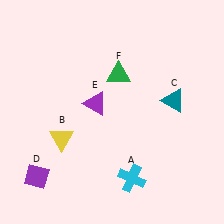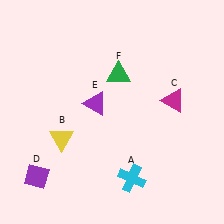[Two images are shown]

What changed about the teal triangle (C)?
In Image 1, C is teal. In Image 2, it changed to magenta.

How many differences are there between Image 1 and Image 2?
There is 1 difference between the two images.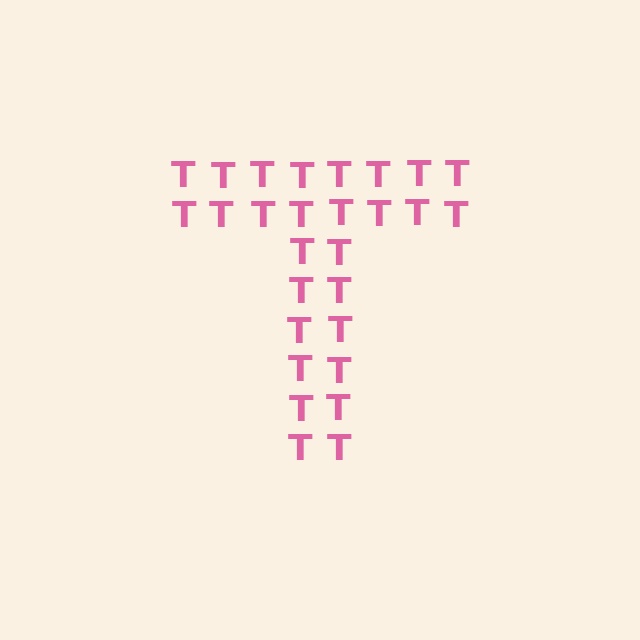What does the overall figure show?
The overall figure shows the letter T.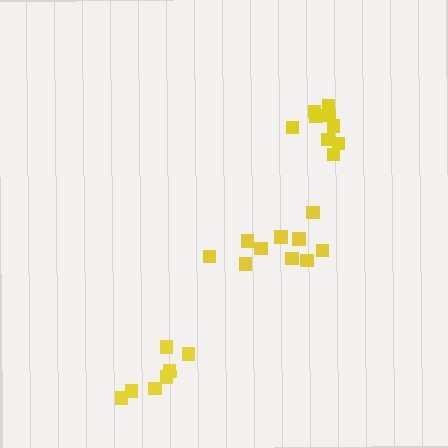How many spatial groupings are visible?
There are 3 spatial groupings.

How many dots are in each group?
Group 1: 10 dots, Group 2: 9 dots, Group 3: 7 dots (26 total).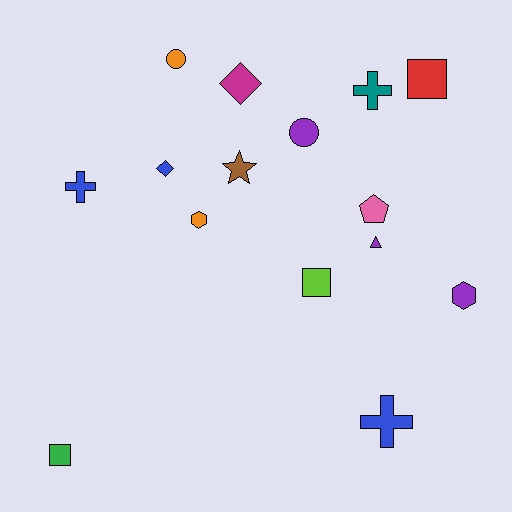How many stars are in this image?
There is 1 star.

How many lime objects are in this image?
There is 1 lime object.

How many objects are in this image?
There are 15 objects.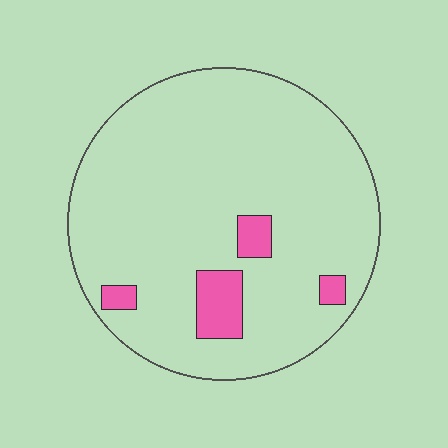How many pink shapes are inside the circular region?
4.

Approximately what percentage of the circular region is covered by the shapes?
Approximately 10%.